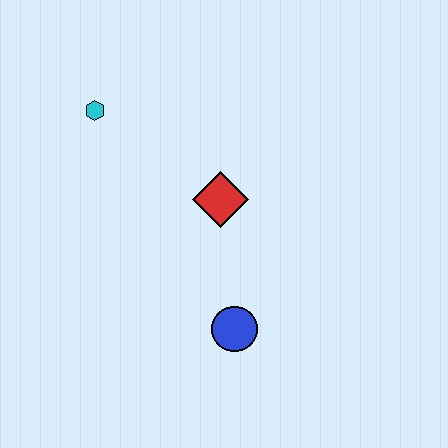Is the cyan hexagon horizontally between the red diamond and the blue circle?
No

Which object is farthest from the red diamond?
The cyan hexagon is farthest from the red diamond.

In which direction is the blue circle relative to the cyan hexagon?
The blue circle is below the cyan hexagon.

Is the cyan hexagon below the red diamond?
No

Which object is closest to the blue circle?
The red diamond is closest to the blue circle.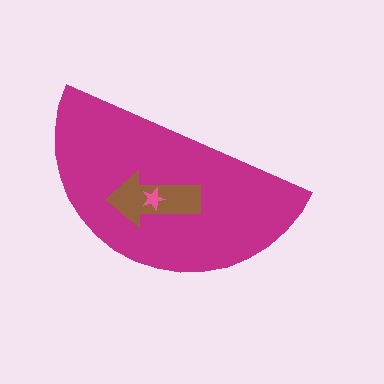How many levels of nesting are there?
3.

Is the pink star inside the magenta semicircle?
Yes.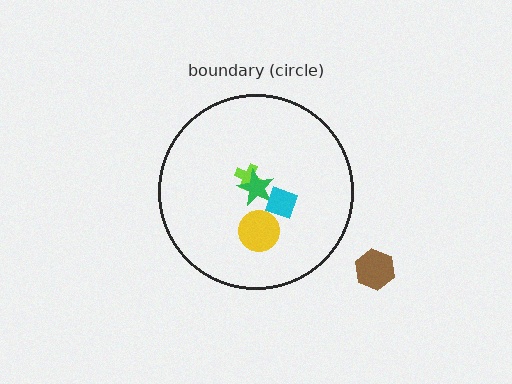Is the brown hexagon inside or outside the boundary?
Outside.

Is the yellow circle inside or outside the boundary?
Inside.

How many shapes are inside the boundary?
4 inside, 1 outside.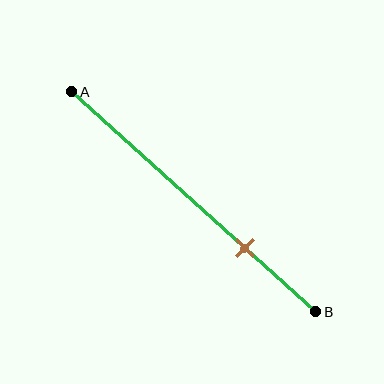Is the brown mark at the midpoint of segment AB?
No, the mark is at about 70% from A, not at the 50% midpoint.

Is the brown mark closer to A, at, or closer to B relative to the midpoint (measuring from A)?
The brown mark is closer to point B than the midpoint of segment AB.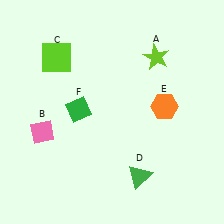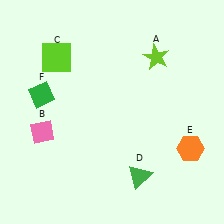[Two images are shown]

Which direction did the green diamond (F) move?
The green diamond (F) moved left.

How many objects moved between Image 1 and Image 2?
2 objects moved between the two images.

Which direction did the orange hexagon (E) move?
The orange hexagon (E) moved down.